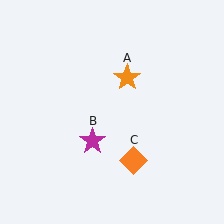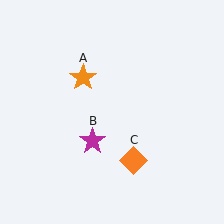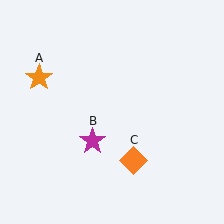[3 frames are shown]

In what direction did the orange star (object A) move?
The orange star (object A) moved left.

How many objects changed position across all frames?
1 object changed position: orange star (object A).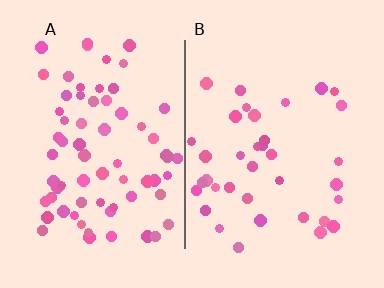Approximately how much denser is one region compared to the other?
Approximately 1.9× — region A over region B.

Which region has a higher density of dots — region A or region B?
A (the left).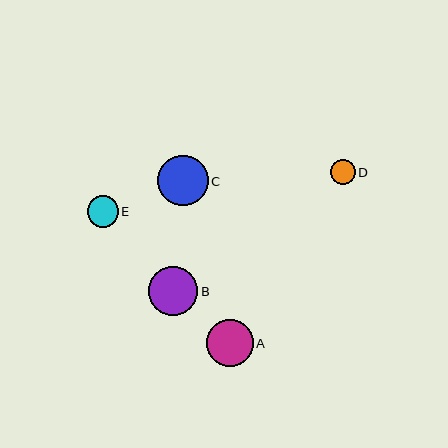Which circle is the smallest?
Circle D is the smallest with a size of approximately 25 pixels.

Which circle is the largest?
Circle C is the largest with a size of approximately 51 pixels.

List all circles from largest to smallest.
From largest to smallest: C, B, A, E, D.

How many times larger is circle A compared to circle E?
Circle A is approximately 1.5 times the size of circle E.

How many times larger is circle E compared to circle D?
Circle E is approximately 1.3 times the size of circle D.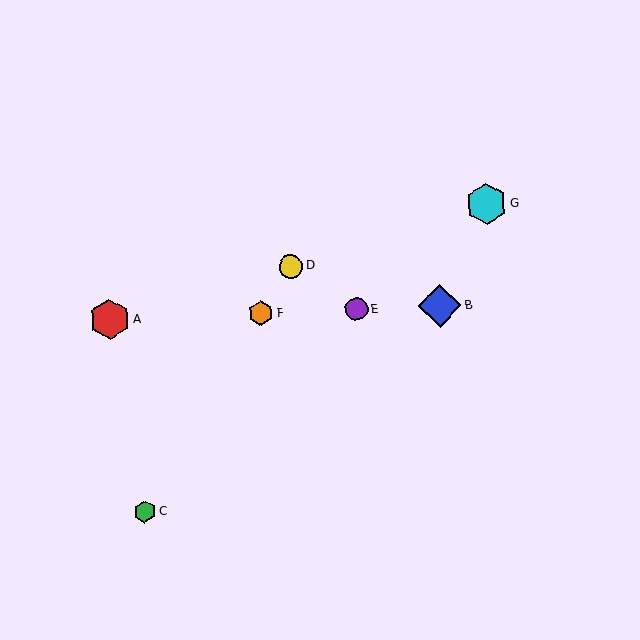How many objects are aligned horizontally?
4 objects (A, B, E, F) are aligned horizontally.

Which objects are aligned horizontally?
Objects A, B, E, F are aligned horizontally.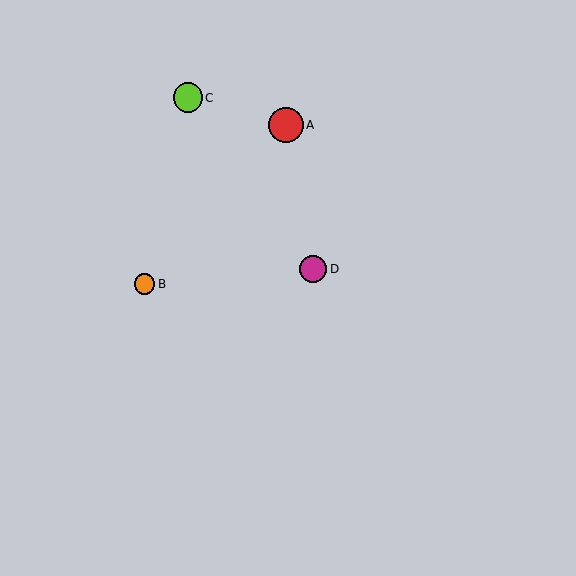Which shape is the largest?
The red circle (labeled A) is the largest.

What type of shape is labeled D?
Shape D is a magenta circle.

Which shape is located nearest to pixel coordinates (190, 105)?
The lime circle (labeled C) at (188, 98) is nearest to that location.